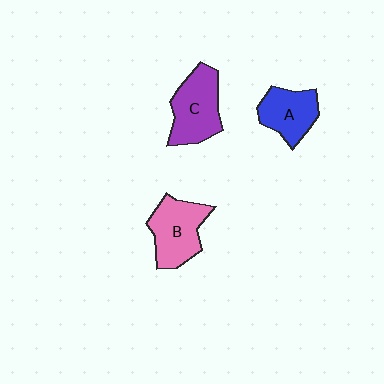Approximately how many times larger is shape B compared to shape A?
Approximately 1.2 times.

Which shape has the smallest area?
Shape A (blue).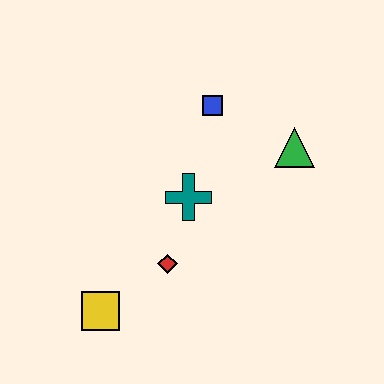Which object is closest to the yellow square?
The red diamond is closest to the yellow square.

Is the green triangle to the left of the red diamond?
No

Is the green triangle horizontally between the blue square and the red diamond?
No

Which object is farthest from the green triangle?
The yellow square is farthest from the green triangle.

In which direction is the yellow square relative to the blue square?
The yellow square is below the blue square.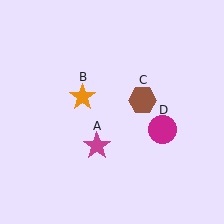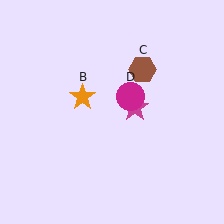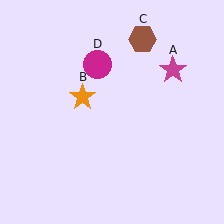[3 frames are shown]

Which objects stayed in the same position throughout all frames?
Orange star (object B) remained stationary.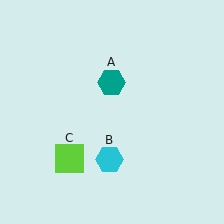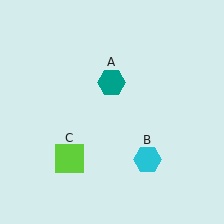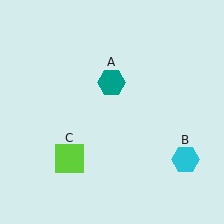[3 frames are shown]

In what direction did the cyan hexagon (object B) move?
The cyan hexagon (object B) moved right.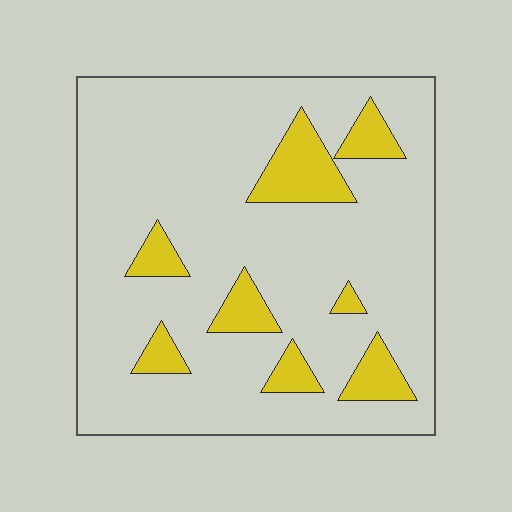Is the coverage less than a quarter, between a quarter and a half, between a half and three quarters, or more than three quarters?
Less than a quarter.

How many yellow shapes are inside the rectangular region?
8.